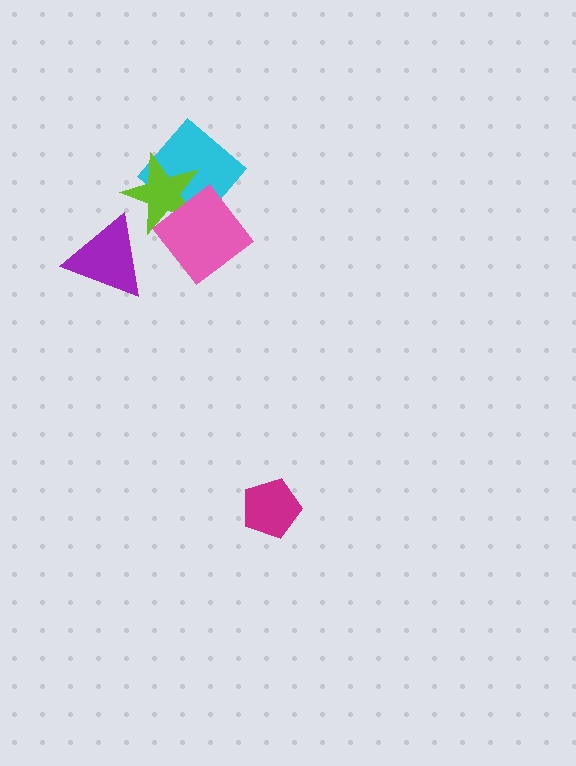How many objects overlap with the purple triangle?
0 objects overlap with the purple triangle.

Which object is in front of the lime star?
The pink diamond is in front of the lime star.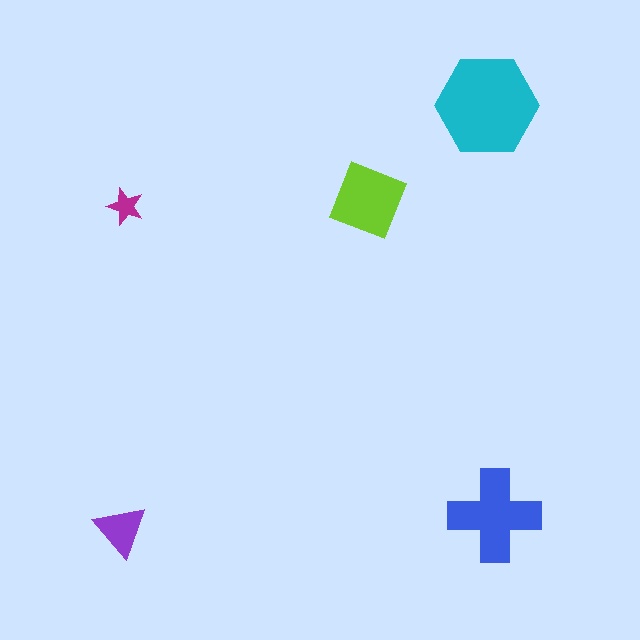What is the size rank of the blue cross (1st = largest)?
2nd.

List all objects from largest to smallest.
The cyan hexagon, the blue cross, the lime diamond, the purple triangle, the magenta star.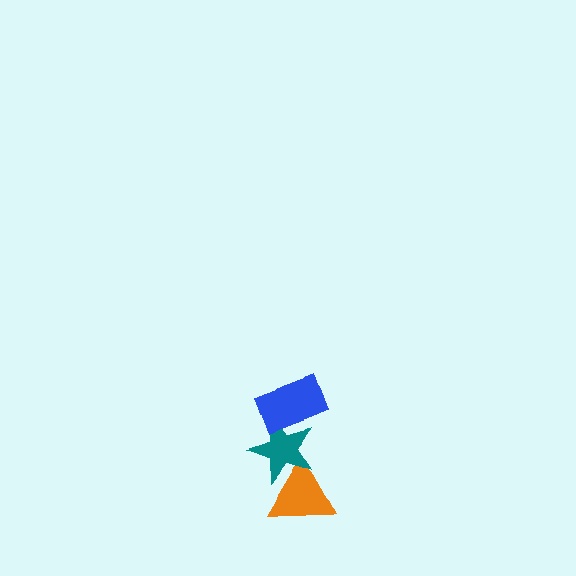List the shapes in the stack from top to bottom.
From top to bottom: the blue rectangle, the teal star, the orange triangle.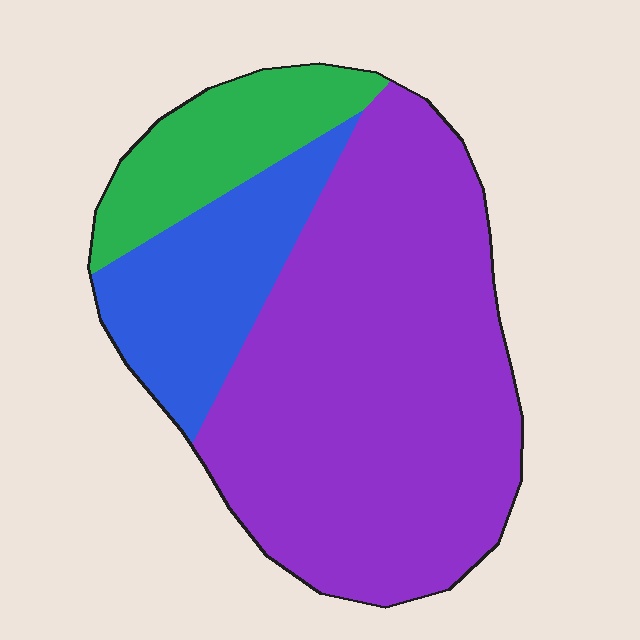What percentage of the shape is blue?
Blue takes up about one fifth (1/5) of the shape.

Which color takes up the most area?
Purple, at roughly 65%.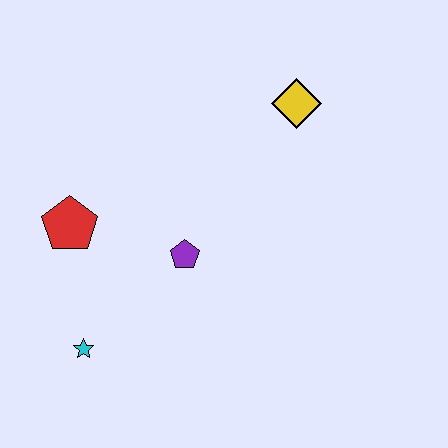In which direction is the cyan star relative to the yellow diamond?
The cyan star is below the yellow diamond.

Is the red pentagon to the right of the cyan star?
No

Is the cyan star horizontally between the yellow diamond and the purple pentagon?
No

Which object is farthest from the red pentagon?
The yellow diamond is farthest from the red pentagon.